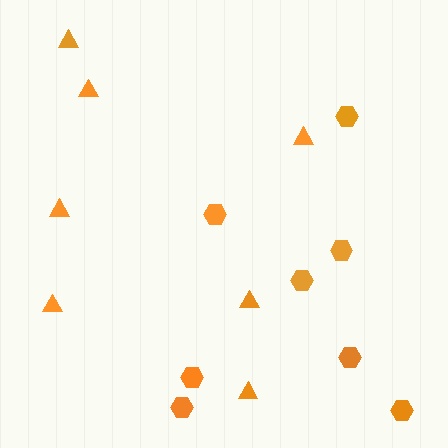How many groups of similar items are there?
There are 2 groups: one group of hexagons (8) and one group of triangles (7).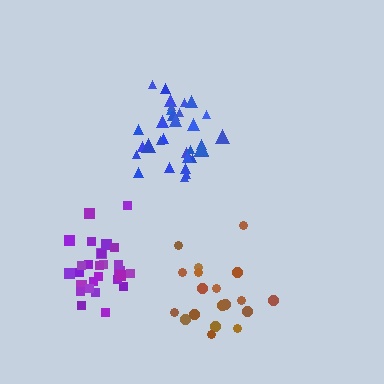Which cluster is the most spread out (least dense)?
Brown.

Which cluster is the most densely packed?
Purple.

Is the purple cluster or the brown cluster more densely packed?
Purple.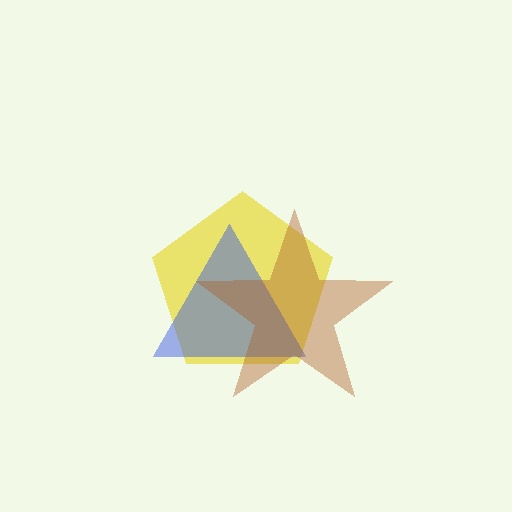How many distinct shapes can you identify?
There are 3 distinct shapes: a yellow pentagon, a blue triangle, a brown star.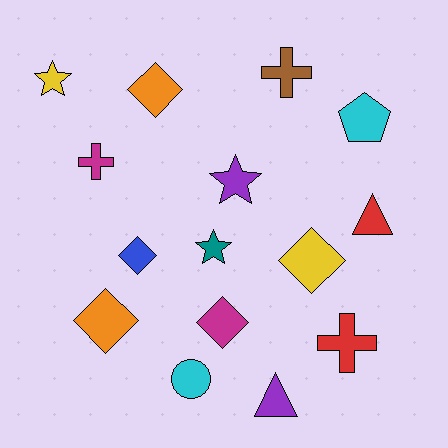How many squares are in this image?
There are no squares.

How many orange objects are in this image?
There are 2 orange objects.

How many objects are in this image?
There are 15 objects.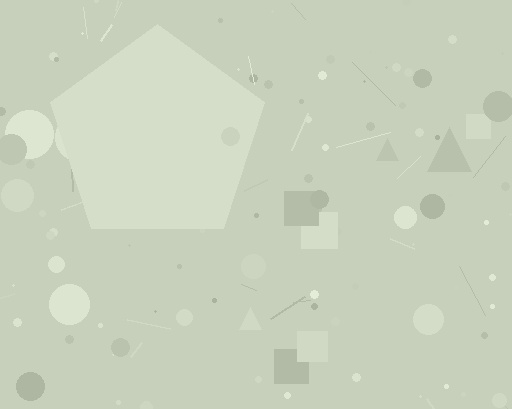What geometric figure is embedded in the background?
A pentagon is embedded in the background.